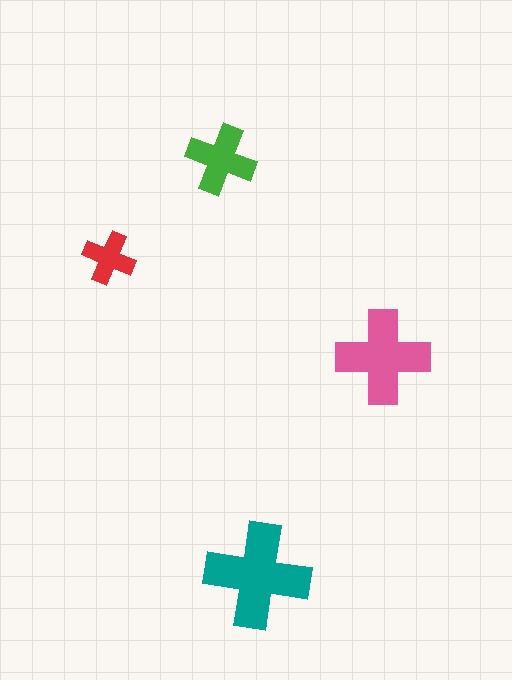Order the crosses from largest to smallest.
the teal one, the pink one, the green one, the red one.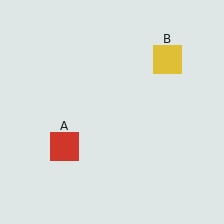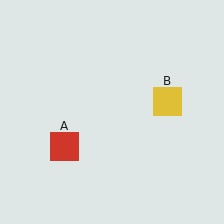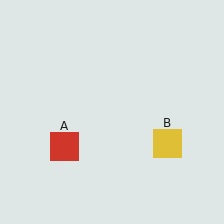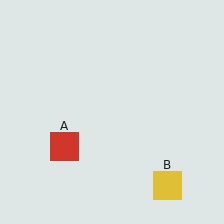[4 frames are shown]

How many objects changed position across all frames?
1 object changed position: yellow square (object B).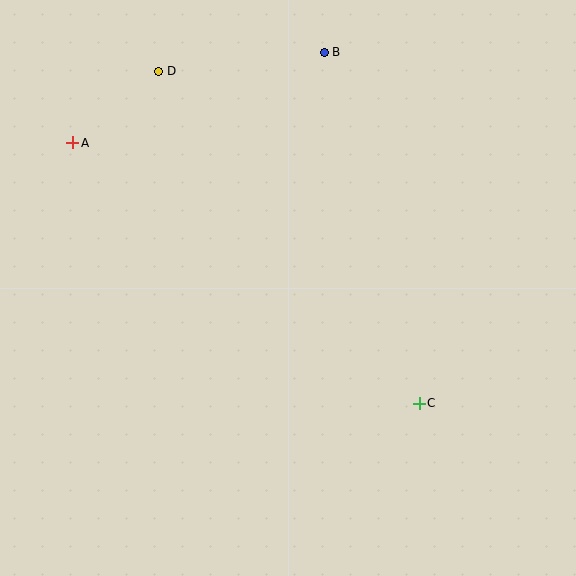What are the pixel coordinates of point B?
Point B is at (324, 52).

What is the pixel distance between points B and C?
The distance between B and C is 363 pixels.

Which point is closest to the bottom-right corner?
Point C is closest to the bottom-right corner.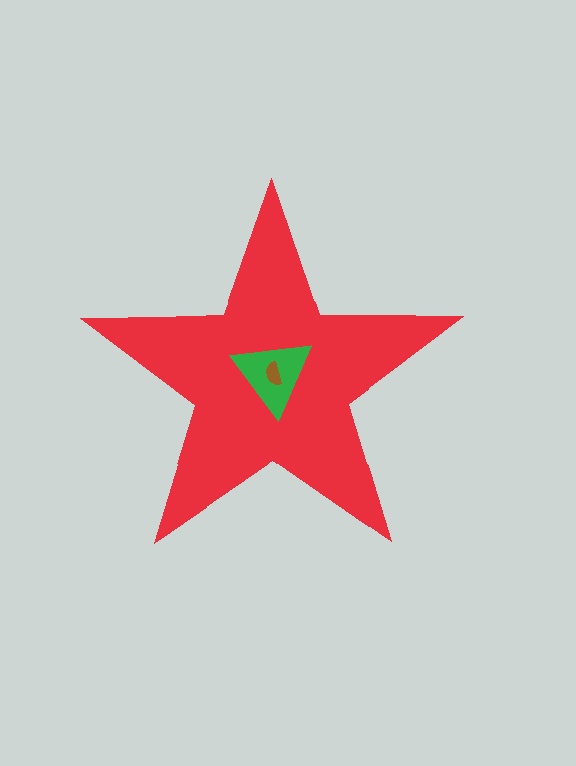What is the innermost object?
The brown semicircle.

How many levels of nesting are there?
3.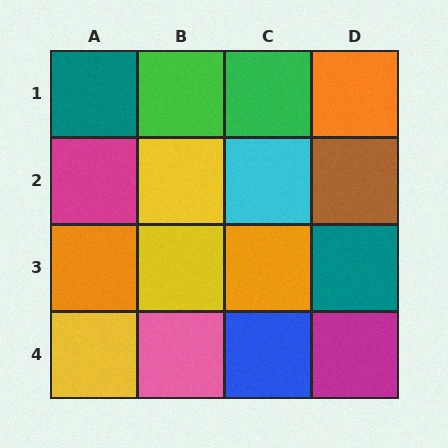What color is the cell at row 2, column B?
Yellow.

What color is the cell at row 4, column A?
Yellow.